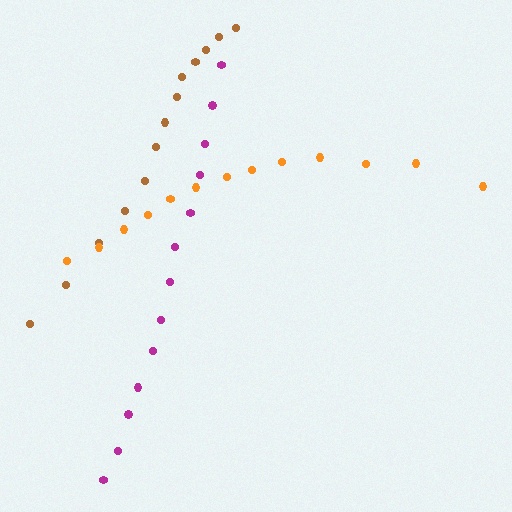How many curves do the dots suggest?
There are 3 distinct paths.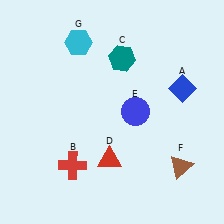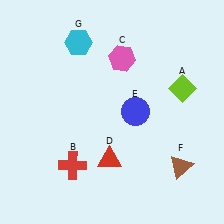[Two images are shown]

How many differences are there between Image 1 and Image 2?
There are 2 differences between the two images.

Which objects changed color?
A changed from blue to lime. C changed from teal to pink.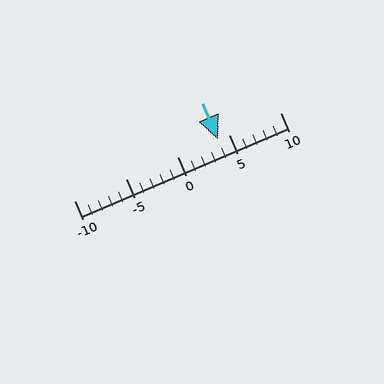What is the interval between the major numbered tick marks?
The major tick marks are spaced 5 units apart.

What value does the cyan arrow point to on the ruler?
The cyan arrow points to approximately 4.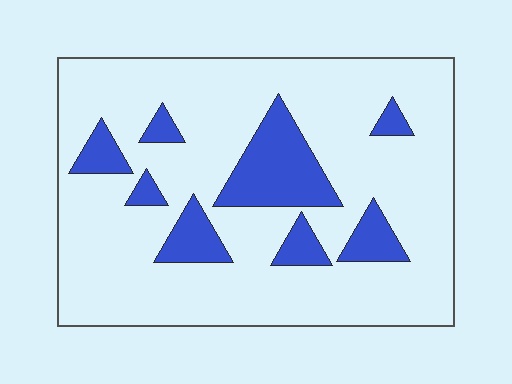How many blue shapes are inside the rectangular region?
8.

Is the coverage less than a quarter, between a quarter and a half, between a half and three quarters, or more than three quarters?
Less than a quarter.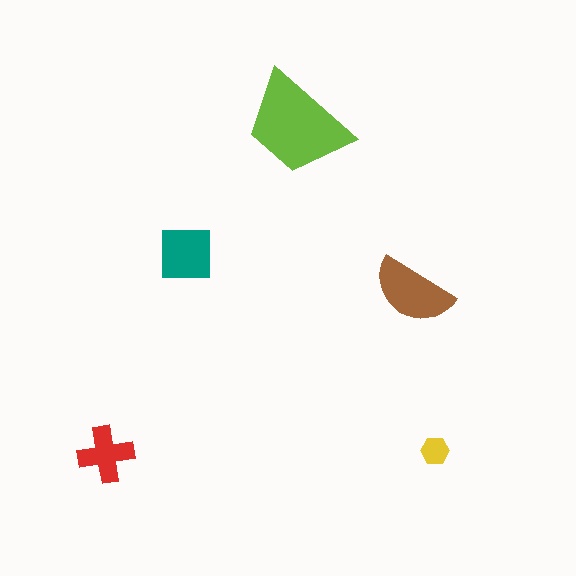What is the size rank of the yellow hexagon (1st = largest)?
5th.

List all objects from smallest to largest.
The yellow hexagon, the red cross, the teal square, the brown semicircle, the lime trapezoid.